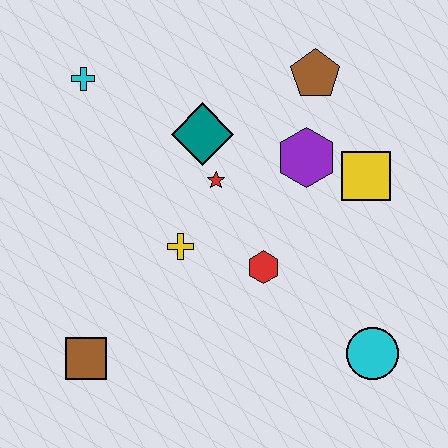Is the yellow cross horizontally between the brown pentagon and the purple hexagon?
No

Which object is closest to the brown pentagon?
The purple hexagon is closest to the brown pentagon.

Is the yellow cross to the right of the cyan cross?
Yes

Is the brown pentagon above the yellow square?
Yes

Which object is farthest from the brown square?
The brown pentagon is farthest from the brown square.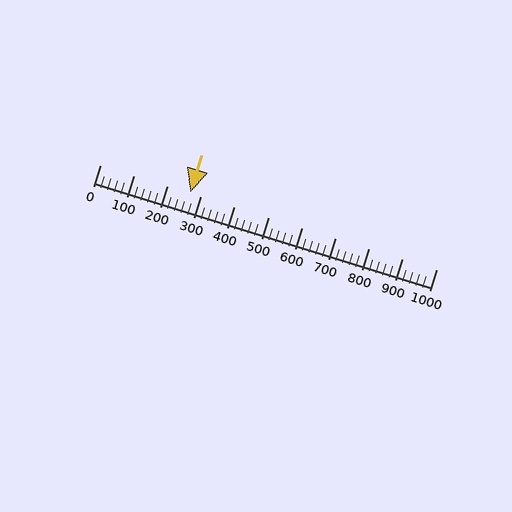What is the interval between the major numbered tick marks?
The major tick marks are spaced 100 units apart.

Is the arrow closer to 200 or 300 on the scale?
The arrow is closer to 300.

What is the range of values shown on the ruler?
The ruler shows values from 0 to 1000.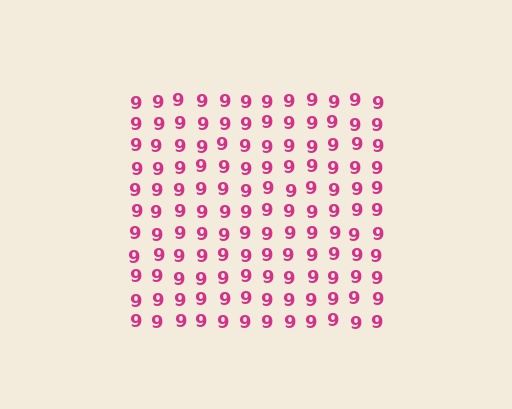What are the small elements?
The small elements are digit 9's.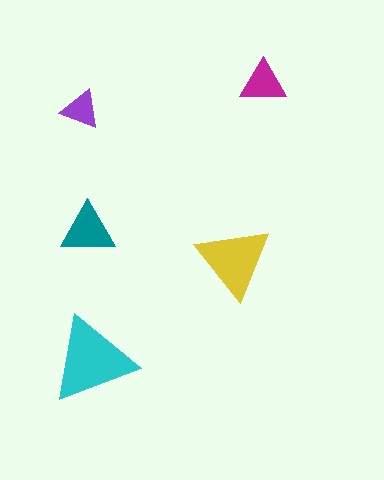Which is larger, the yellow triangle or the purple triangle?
The yellow one.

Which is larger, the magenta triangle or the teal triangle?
The teal one.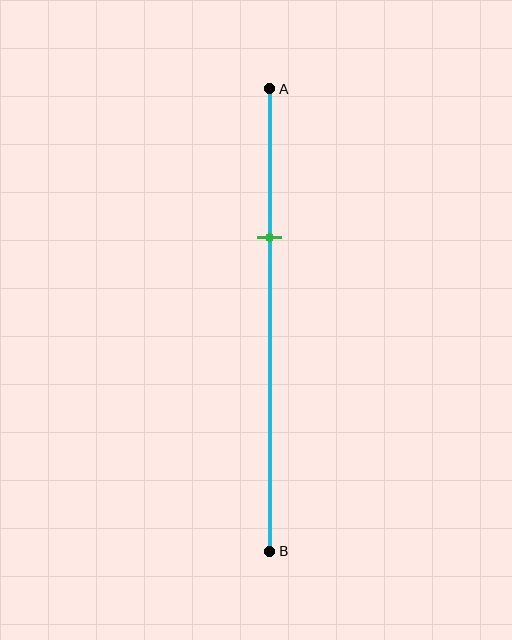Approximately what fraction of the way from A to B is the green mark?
The green mark is approximately 30% of the way from A to B.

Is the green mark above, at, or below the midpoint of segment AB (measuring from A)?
The green mark is above the midpoint of segment AB.